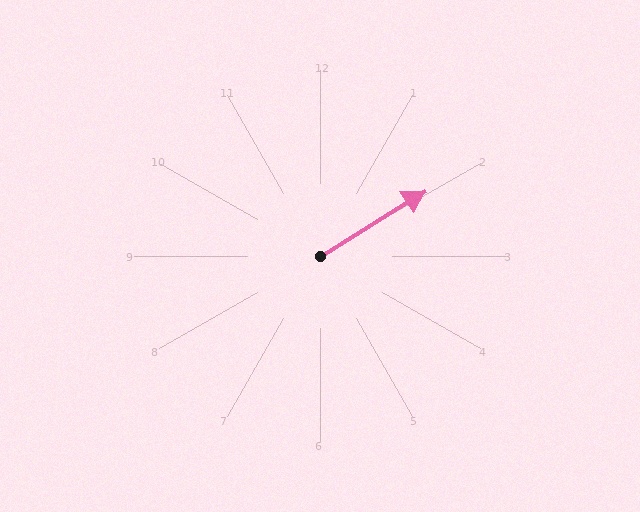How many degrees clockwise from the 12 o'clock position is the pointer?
Approximately 58 degrees.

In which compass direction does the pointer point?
Northeast.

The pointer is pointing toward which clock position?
Roughly 2 o'clock.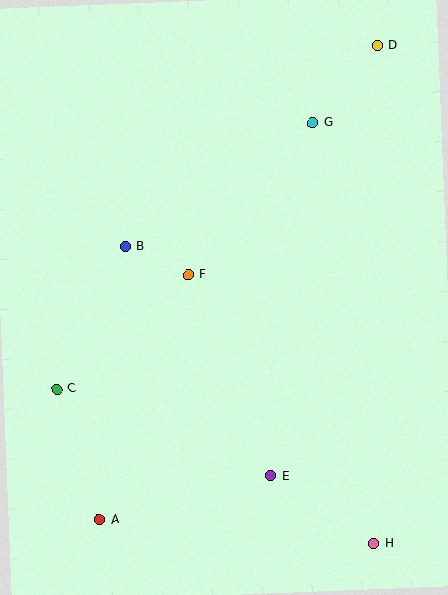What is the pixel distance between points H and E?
The distance between H and E is 123 pixels.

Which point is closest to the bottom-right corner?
Point H is closest to the bottom-right corner.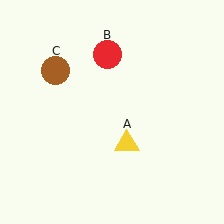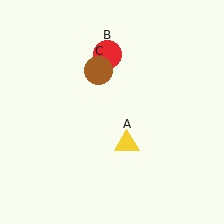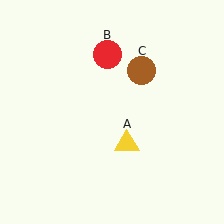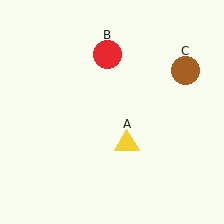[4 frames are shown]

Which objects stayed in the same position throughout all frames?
Yellow triangle (object A) and red circle (object B) remained stationary.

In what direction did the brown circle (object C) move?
The brown circle (object C) moved right.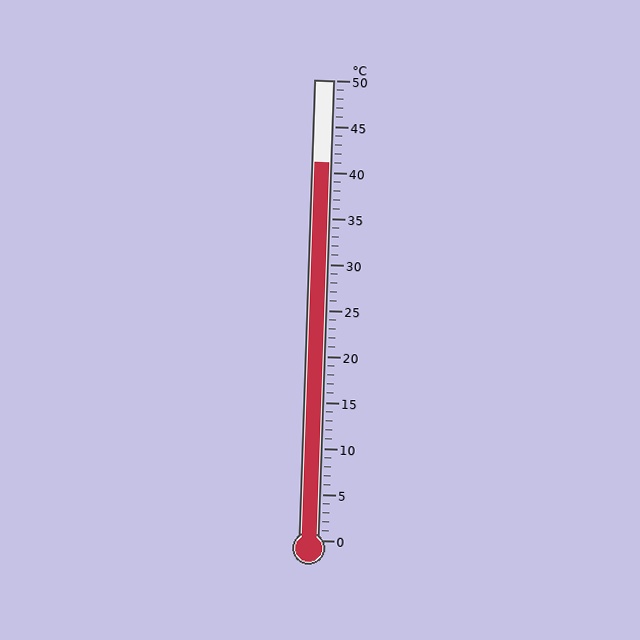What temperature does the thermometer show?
The thermometer shows approximately 41°C.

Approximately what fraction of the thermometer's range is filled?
The thermometer is filled to approximately 80% of its range.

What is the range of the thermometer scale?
The thermometer scale ranges from 0°C to 50°C.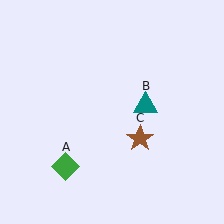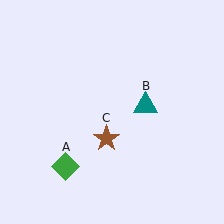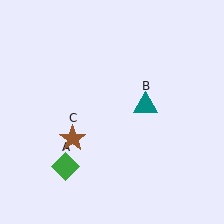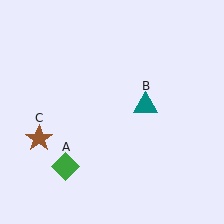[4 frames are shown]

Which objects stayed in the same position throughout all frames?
Green diamond (object A) and teal triangle (object B) remained stationary.